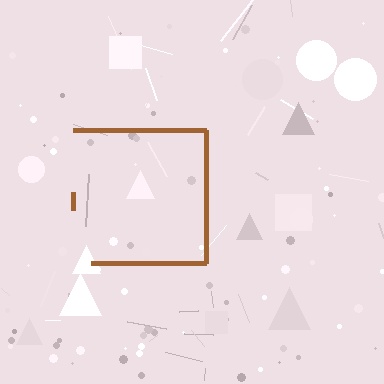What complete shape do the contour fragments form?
The contour fragments form a square.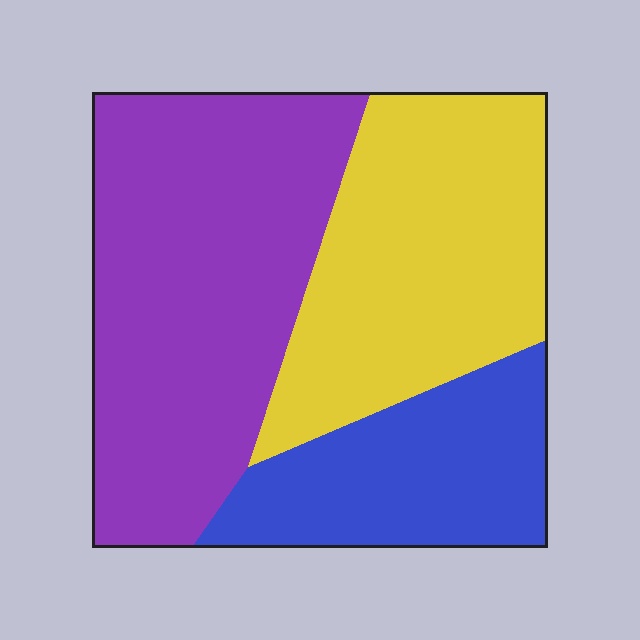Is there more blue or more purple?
Purple.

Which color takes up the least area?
Blue, at roughly 20%.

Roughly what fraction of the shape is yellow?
Yellow takes up about one third (1/3) of the shape.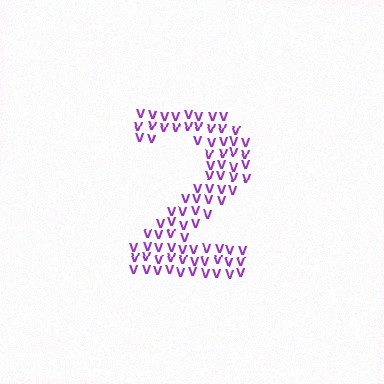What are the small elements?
The small elements are letter V's.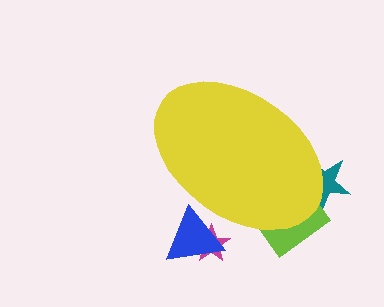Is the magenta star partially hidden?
Yes, the magenta star is partially hidden behind the yellow ellipse.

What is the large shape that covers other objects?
A yellow ellipse.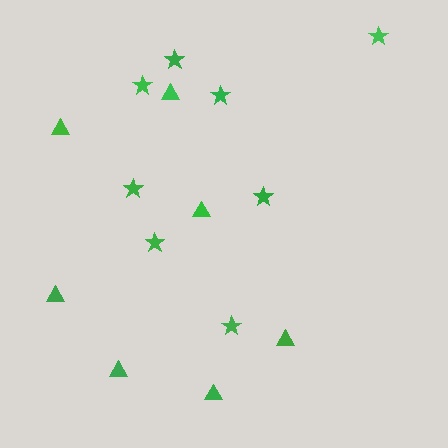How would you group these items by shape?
There are 2 groups: one group of triangles (7) and one group of stars (8).